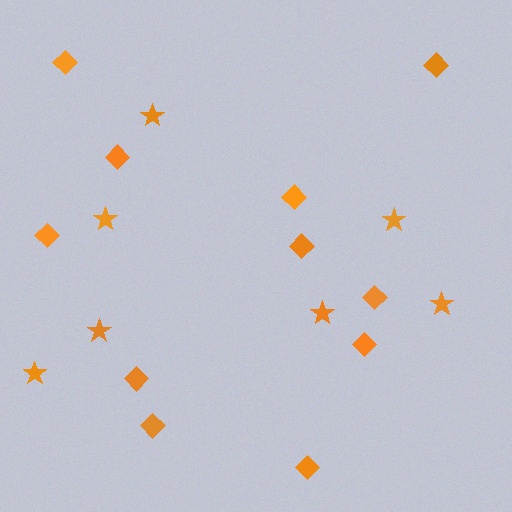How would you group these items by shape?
There are 2 groups: one group of stars (7) and one group of diamonds (11).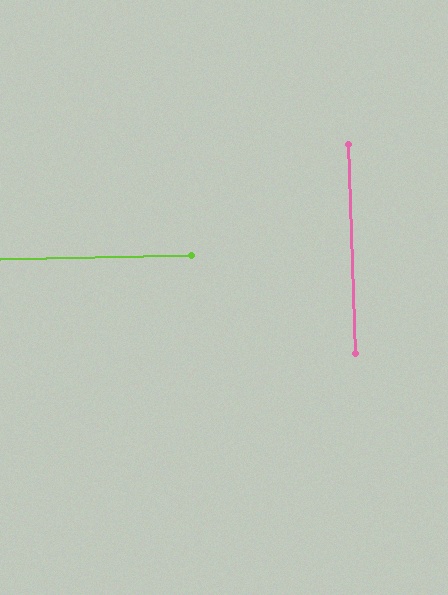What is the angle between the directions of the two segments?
Approximately 89 degrees.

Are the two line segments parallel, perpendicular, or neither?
Perpendicular — they meet at approximately 89°.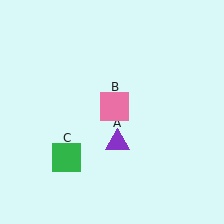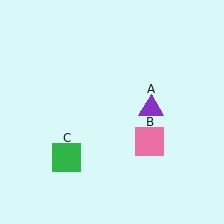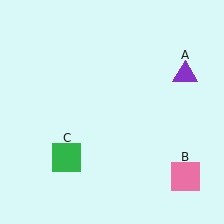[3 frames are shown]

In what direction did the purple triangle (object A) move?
The purple triangle (object A) moved up and to the right.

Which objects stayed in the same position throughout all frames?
Green square (object C) remained stationary.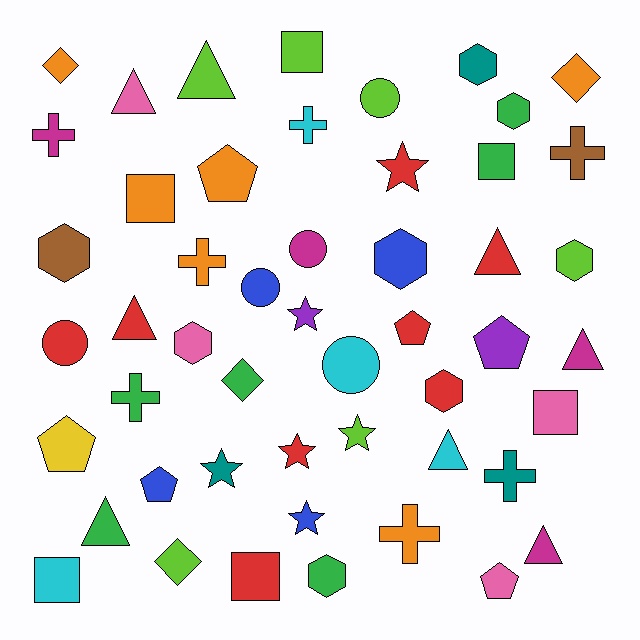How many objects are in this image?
There are 50 objects.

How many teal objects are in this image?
There are 3 teal objects.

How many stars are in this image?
There are 6 stars.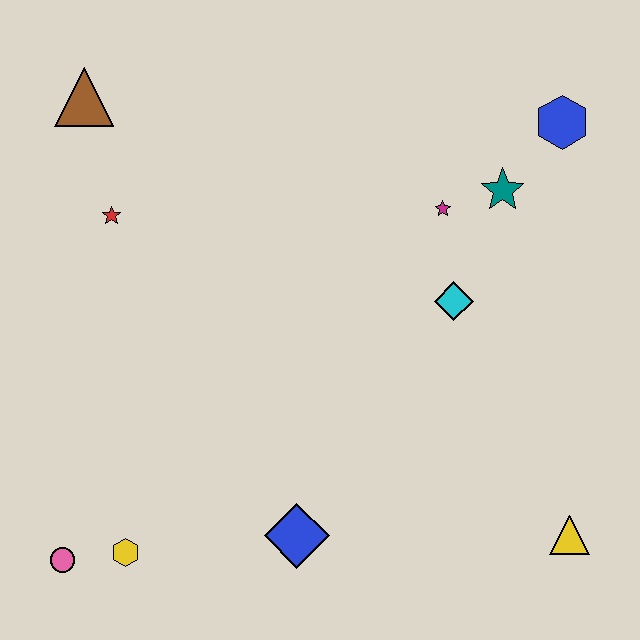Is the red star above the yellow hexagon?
Yes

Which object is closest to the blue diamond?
The yellow hexagon is closest to the blue diamond.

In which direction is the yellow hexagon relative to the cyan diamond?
The yellow hexagon is to the left of the cyan diamond.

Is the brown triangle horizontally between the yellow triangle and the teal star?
No